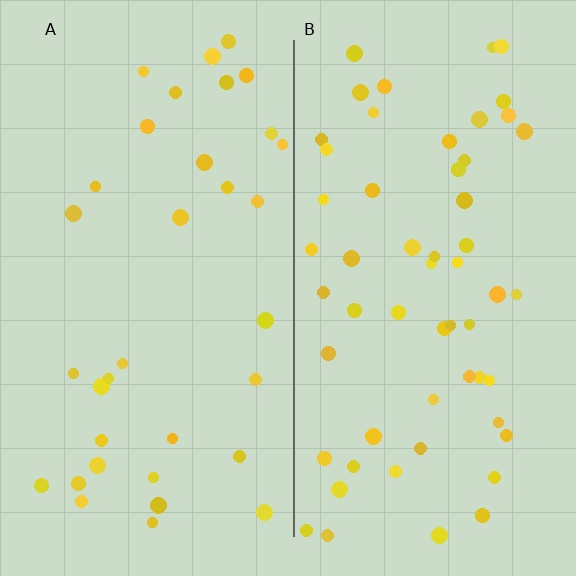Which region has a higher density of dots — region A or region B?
B (the right).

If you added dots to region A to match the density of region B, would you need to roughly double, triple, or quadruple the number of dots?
Approximately double.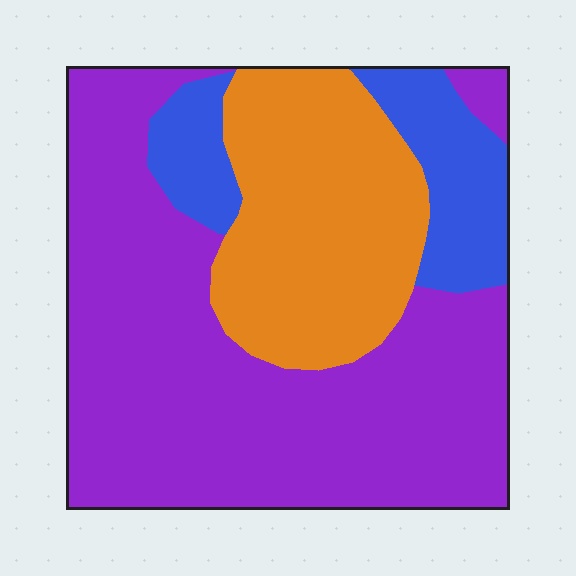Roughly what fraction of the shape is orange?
Orange takes up about one quarter (1/4) of the shape.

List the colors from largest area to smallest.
From largest to smallest: purple, orange, blue.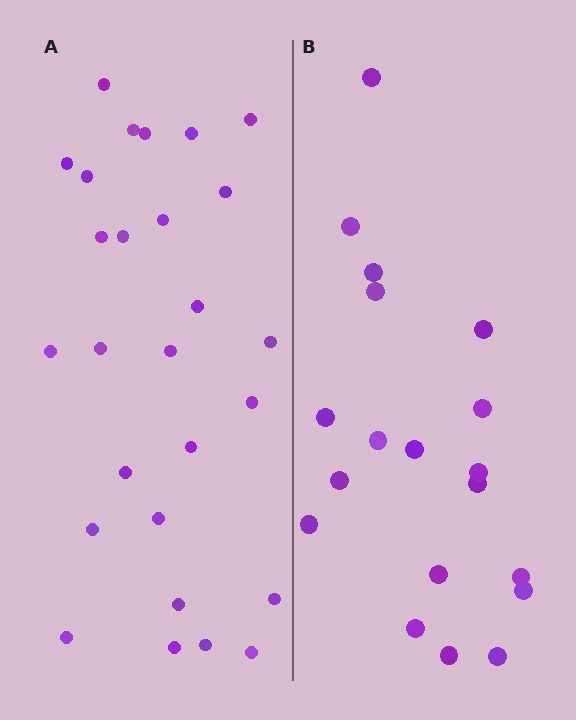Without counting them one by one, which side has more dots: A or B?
Region A (the left region) has more dots.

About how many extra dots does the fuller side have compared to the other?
Region A has roughly 8 or so more dots than region B.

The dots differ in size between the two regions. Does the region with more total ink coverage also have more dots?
No. Region B has more total ink coverage because its dots are larger, but region A actually contains more individual dots. Total area can be misleading — the number of items is what matters here.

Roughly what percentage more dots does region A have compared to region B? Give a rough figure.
About 40% more.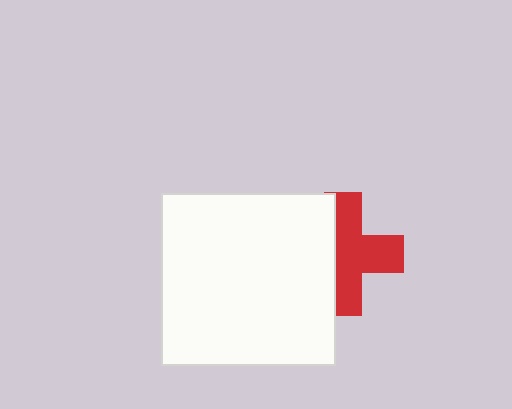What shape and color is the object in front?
The object in front is a white rectangle.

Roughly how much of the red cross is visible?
About half of it is visible (roughly 61%).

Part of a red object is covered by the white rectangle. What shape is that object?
It is a cross.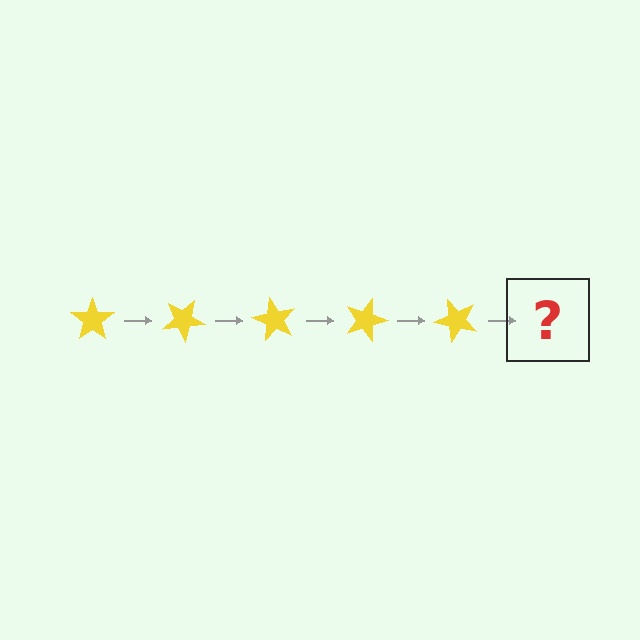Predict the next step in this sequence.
The next step is a yellow star rotated 150 degrees.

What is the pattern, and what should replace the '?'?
The pattern is that the star rotates 30 degrees each step. The '?' should be a yellow star rotated 150 degrees.